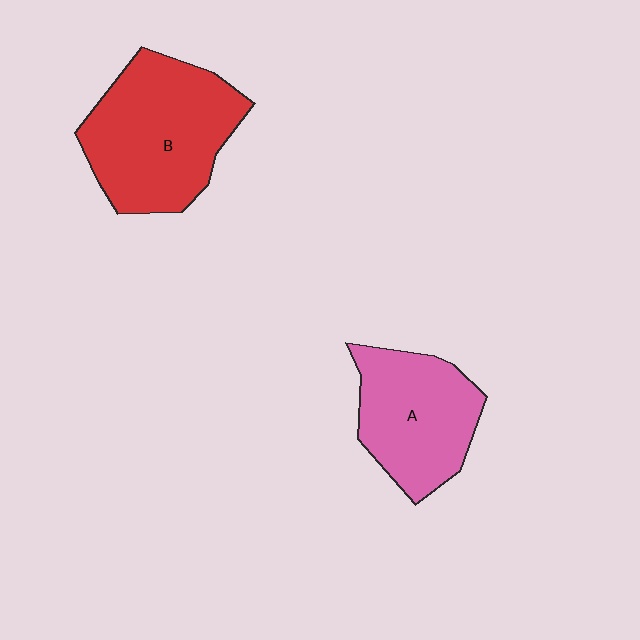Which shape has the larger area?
Shape B (red).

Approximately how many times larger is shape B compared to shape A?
Approximately 1.3 times.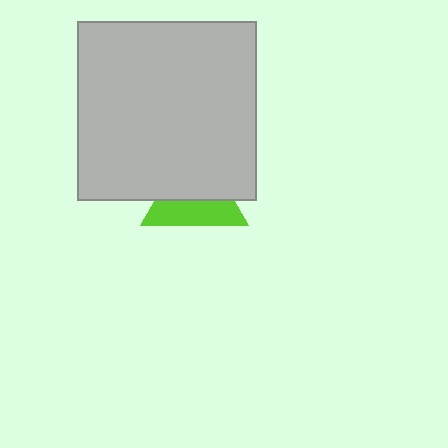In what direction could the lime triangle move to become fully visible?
The lime triangle could move down. That would shift it out from behind the light gray square entirely.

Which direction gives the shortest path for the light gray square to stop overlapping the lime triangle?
Moving up gives the shortest separation.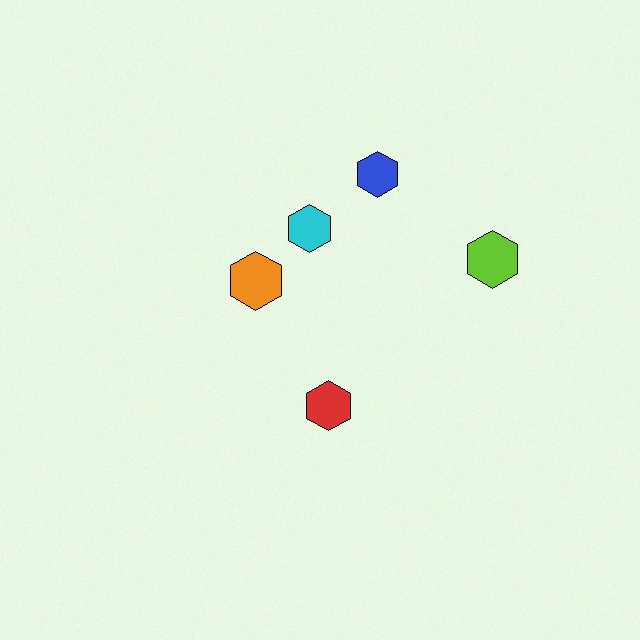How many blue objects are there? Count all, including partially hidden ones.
There is 1 blue object.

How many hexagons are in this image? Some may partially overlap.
There are 5 hexagons.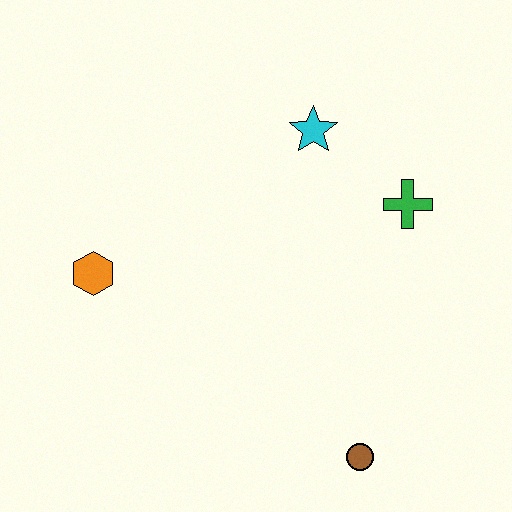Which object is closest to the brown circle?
The green cross is closest to the brown circle.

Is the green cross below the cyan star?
Yes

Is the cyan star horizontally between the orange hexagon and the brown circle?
Yes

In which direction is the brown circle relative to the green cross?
The brown circle is below the green cross.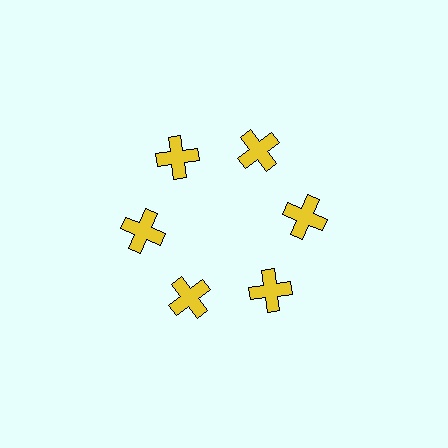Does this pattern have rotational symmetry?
Yes, this pattern has 6-fold rotational symmetry. It looks the same after rotating 60 degrees around the center.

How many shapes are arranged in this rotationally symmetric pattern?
There are 6 shapes, arranged in 6 groups of 1.